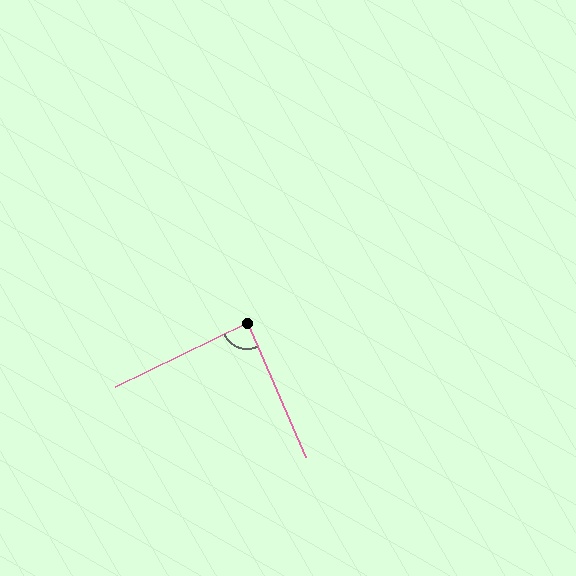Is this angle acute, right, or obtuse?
It is approximately a right angle.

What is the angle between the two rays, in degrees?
Approximately 88 degrees.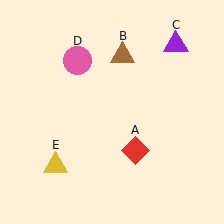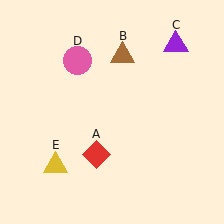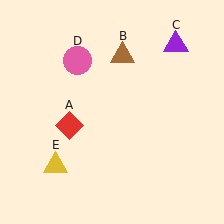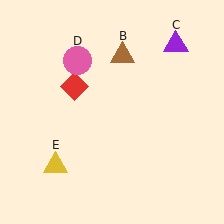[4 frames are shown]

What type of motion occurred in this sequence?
The red diamond (object A) rotated clockwise around the center of the scene.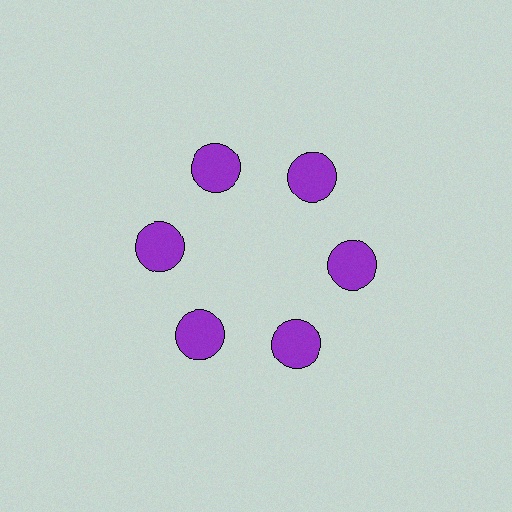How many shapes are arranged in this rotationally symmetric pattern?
There are 6 shapes, arranged in 6 groups of 1.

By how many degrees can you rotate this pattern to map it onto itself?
The pattern maps onto itself every 60 degrees of rotation.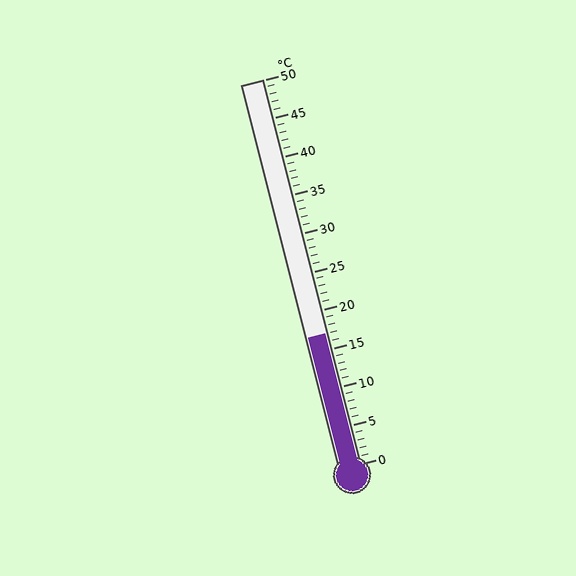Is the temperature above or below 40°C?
The temperature is below 40°C.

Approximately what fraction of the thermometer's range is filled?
The thermometer is filled to approximately 35% of its range.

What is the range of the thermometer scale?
The thermometer scale ranges from 0°C to 50°C.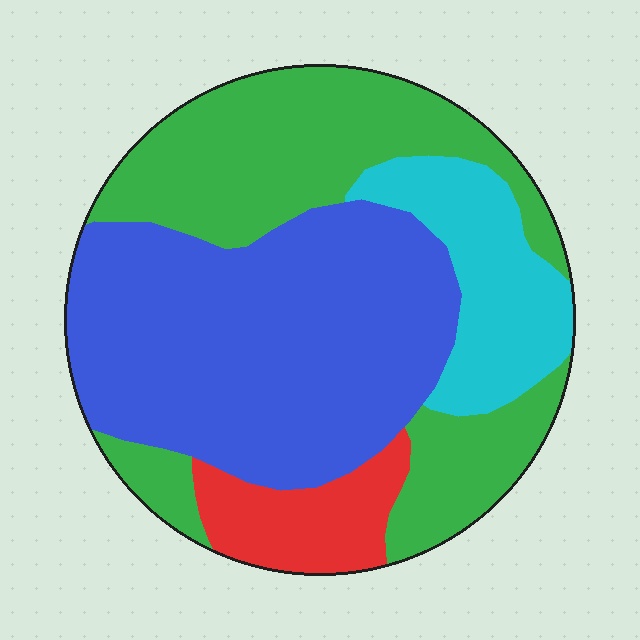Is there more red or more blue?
Blue.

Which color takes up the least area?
Red, at roughly 10%.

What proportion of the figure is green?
Green takes up between a quarter and a half of the figure.